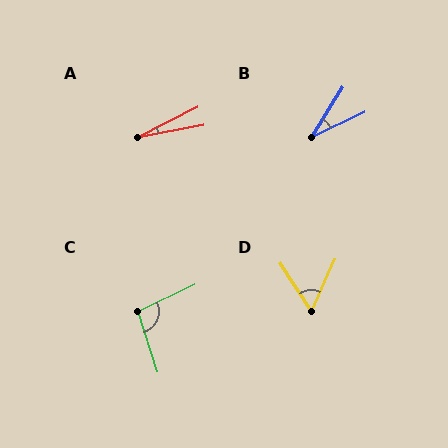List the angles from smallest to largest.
A (16°), B (33°), D (58°), C (99°).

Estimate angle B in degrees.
Approximately 33 degrees.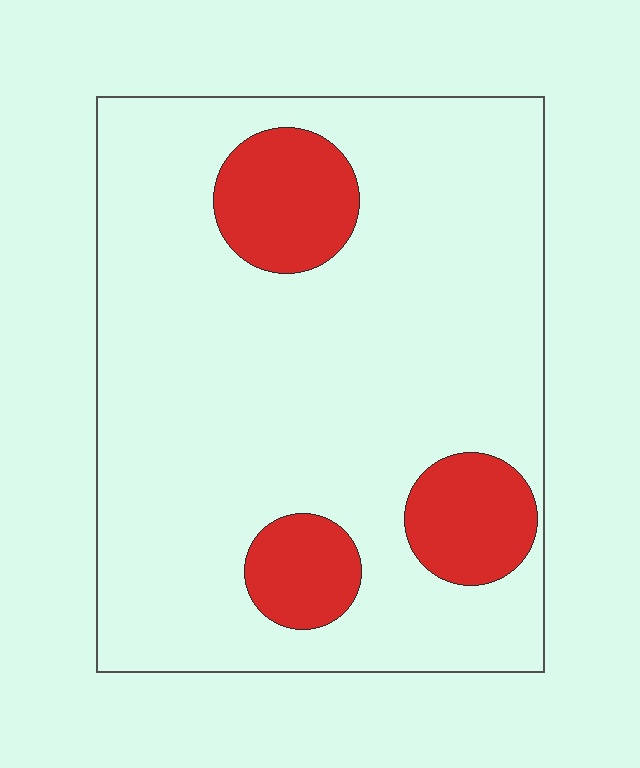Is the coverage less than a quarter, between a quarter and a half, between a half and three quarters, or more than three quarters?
Less than a quarter.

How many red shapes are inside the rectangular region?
3.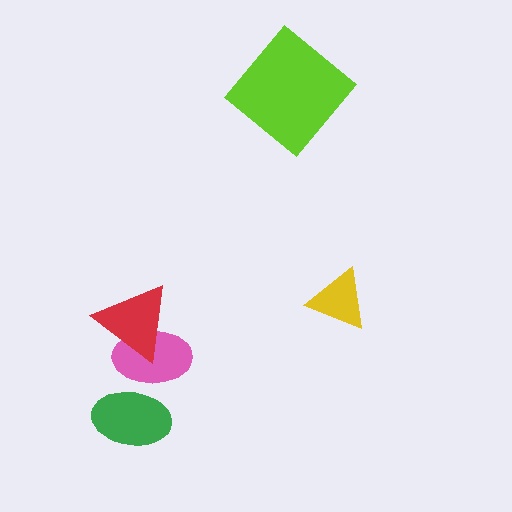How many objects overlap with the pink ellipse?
2 objects overlap with the pink ellipse.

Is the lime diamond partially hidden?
No, no other shape covers it.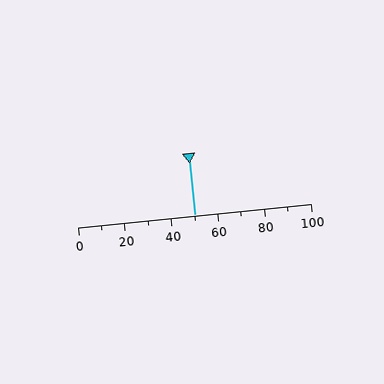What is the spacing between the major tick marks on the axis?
The major ticks are spaced 20 apart.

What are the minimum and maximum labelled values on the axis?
The axis runs from 0 to 100.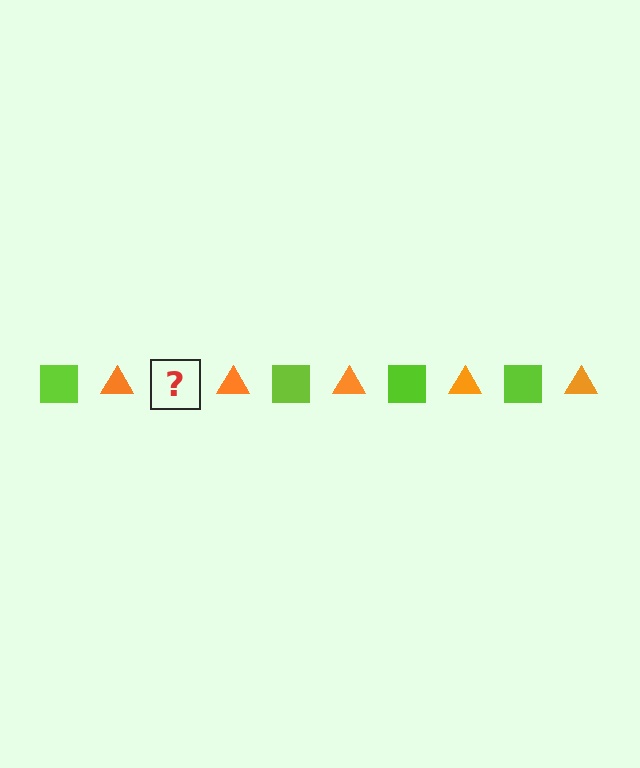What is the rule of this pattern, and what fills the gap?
The rule is that the pattern alternates between lime square and orange triangle. The gap should be filled with a lime square.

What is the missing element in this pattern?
The missing element is a lime square.